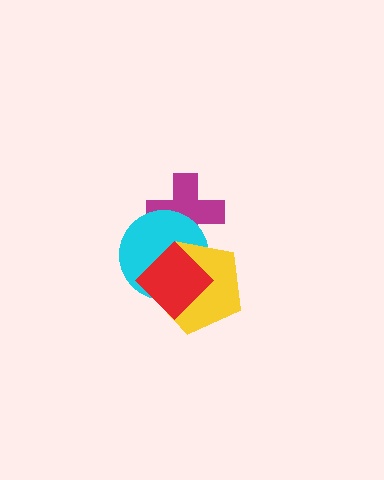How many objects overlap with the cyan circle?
3 objects overlap with the cyan circle.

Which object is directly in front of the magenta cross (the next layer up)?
The cyan circle is directly in front of the magenta cross.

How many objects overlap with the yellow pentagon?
3 objects overlap with the yellow pentagon.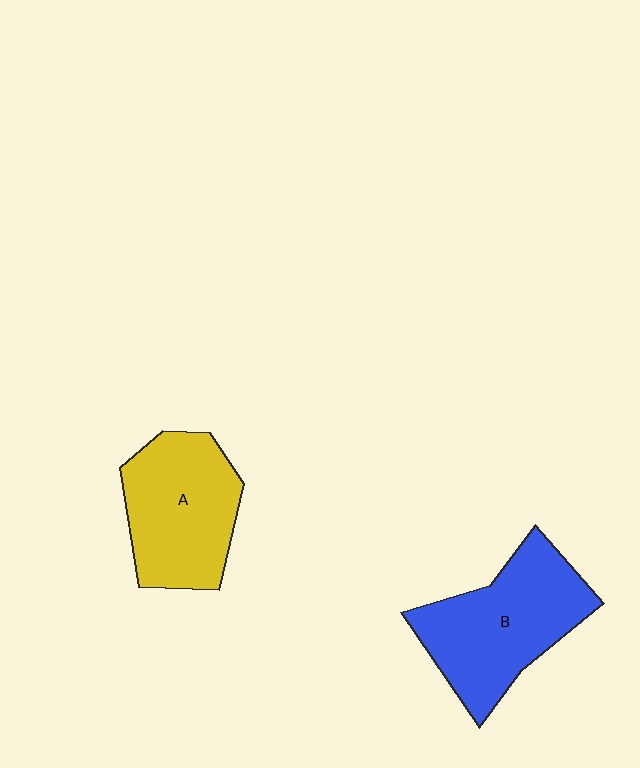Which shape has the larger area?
Shape B (blue).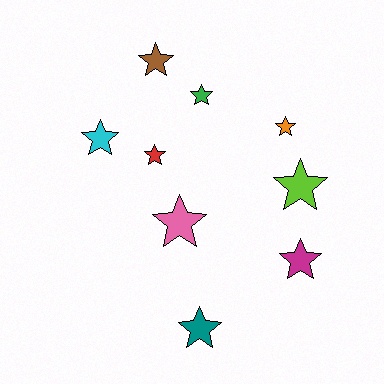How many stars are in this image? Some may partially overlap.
There are 9 stars.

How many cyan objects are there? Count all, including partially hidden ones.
There is 1 cyan object.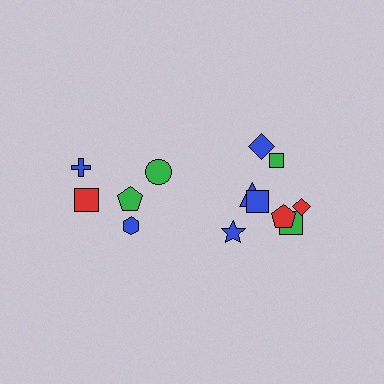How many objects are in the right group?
There are 8 objects.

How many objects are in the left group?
There are 5 objects.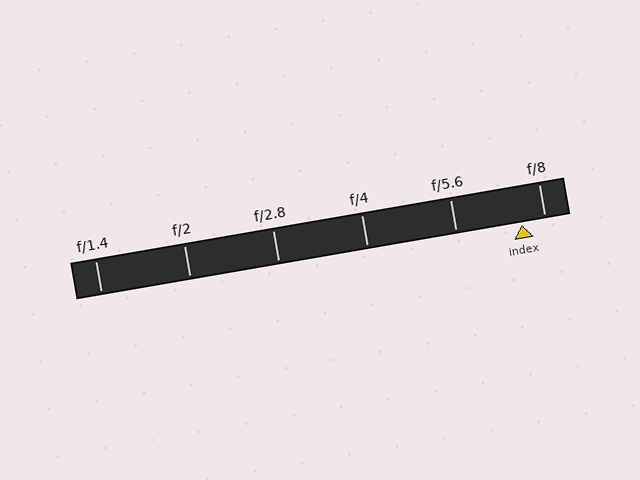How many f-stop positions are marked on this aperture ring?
There are 6 f-stop positions marked.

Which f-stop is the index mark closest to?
The index mark is closest to f/8.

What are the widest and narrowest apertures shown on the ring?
The widest aperture shown is f/1.4 and the narrowest is f/8.